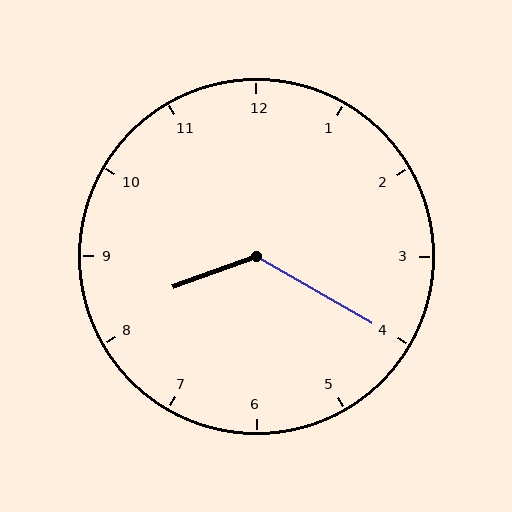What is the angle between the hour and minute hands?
Approximately 130 degrees.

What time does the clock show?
8:20.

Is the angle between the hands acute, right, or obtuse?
It is obtuse.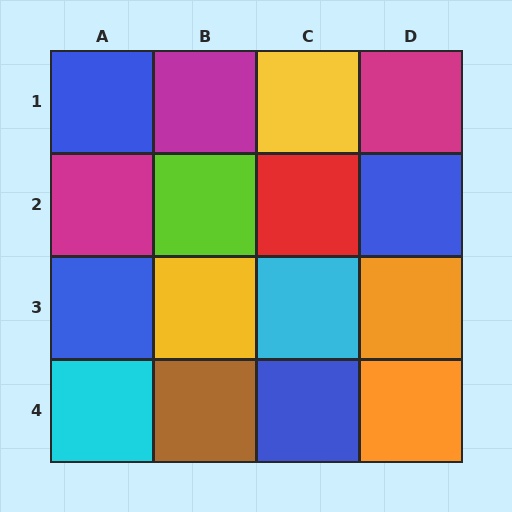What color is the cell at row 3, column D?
Orange.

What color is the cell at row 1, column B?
Magenta.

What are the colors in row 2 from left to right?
Magenta, lime, red, blue.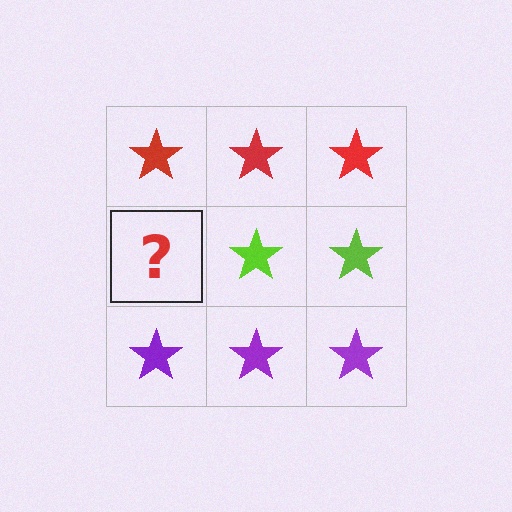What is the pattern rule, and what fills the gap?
The rule is that each row has a consistent color. The gap should be filled with a lime star.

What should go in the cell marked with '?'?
The missing cell should contain a lime star.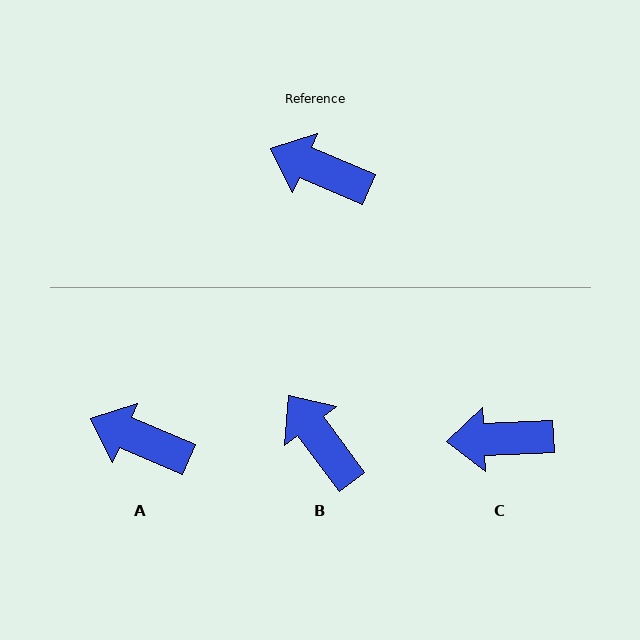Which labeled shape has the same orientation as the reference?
A.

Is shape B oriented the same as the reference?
No, it is off by about 30 degrees.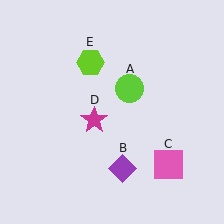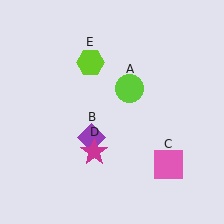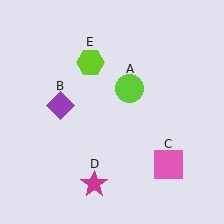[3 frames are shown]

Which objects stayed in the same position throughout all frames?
Lime circle (object A) and pink square (object C) and lime hexagon (object E) remained stationary.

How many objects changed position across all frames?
2 objects changed position: purple diamond (object B), magenta star (object D).